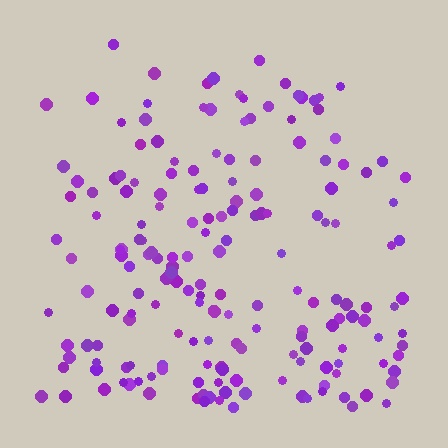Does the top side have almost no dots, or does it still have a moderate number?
Still a moderate number, just noticeably fewer than the bottom.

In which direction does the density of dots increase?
From top to bottom, with the bottom side densest.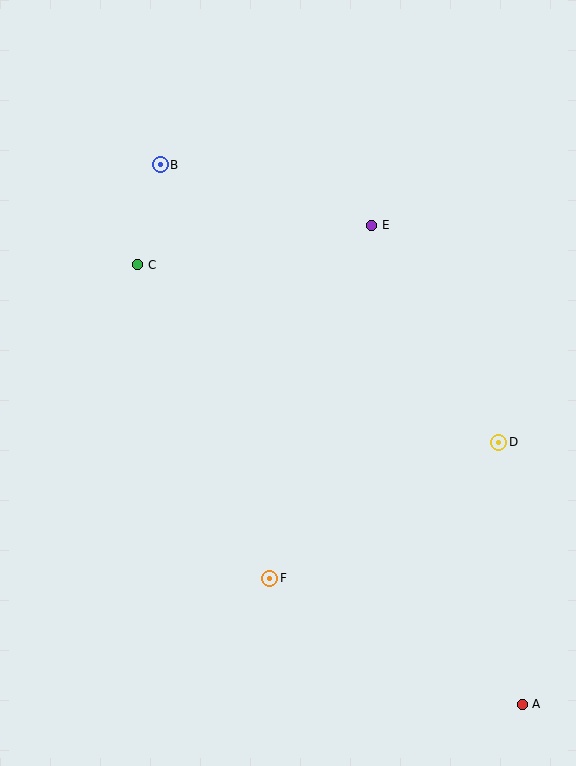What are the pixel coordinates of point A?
Point A is at (522, 704).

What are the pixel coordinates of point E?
Point E is at (372, 225).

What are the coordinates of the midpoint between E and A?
The midpoint between E and A is at (447, 465).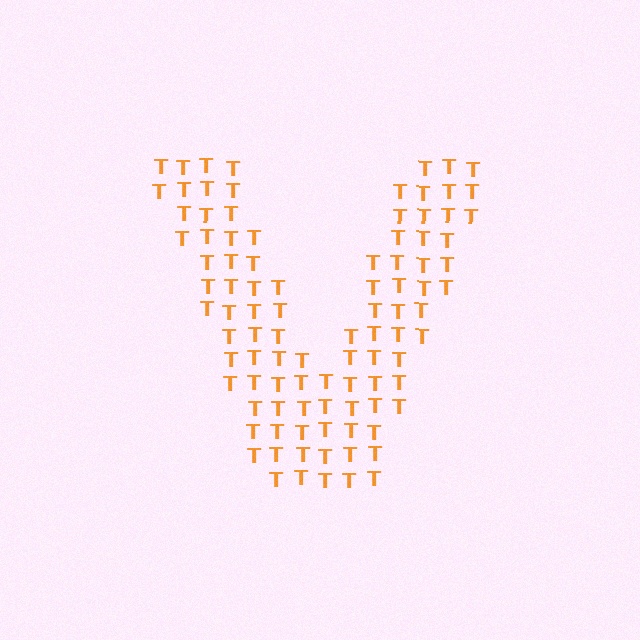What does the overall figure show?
The overall figure shows the letter V.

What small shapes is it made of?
It is made of small letter T's.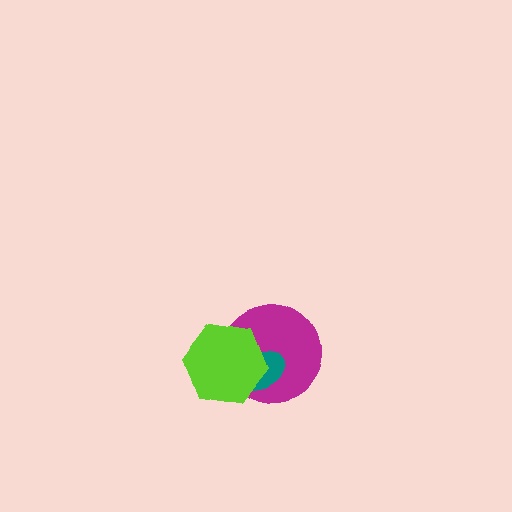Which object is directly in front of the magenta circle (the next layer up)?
The teal ellipse is directly in front of the magenta circle.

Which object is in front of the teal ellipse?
The lime hexagon is in front of the teal ellipse.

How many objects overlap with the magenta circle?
2 objects overlap with the magenta circle.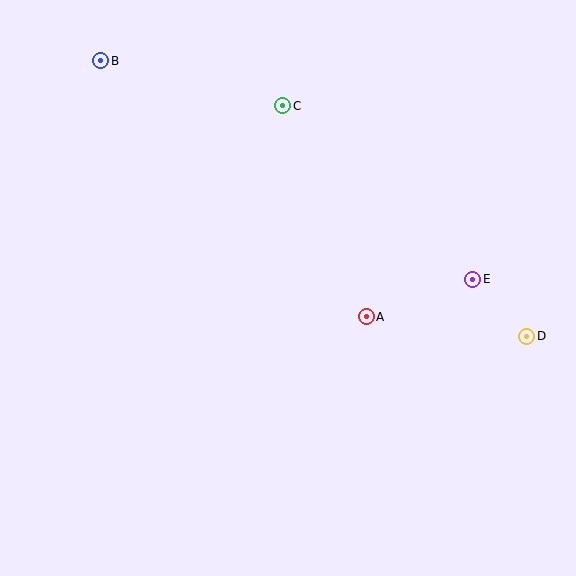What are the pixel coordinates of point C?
Point C is at (283, 106).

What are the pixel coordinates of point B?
Point B is at (101, 61).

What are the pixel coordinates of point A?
Point A is at (366, 317).